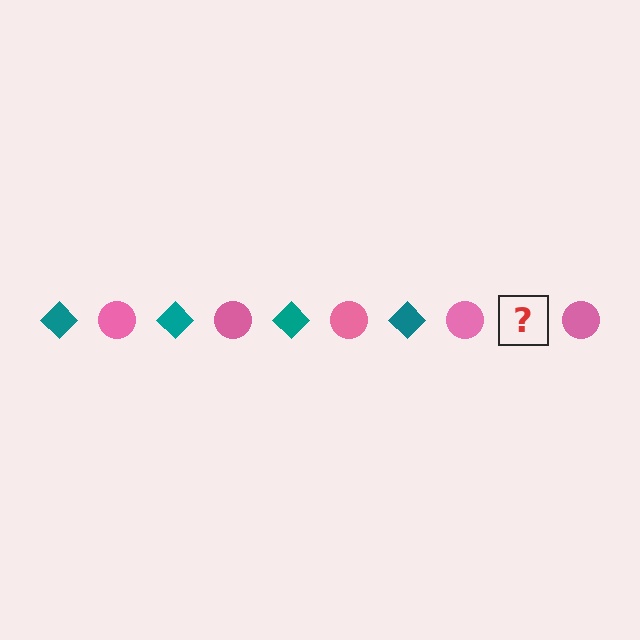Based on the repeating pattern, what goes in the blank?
The blank should be a teal diamond.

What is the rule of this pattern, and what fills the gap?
The rule is that the pattern alternates between teal diamond and pink circle. The gap should be filled with a teal diamond.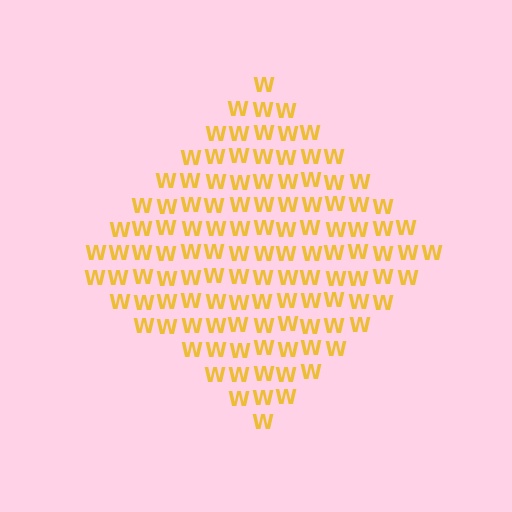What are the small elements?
The small elements are letter W's.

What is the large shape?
The large shape is a diamond.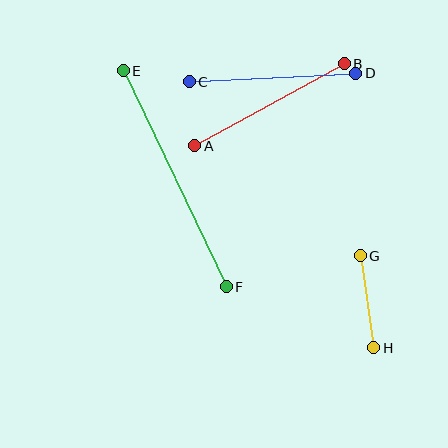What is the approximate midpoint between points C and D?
The midpoint is at approximately (273, 78) pixels.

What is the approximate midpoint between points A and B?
The midpoint is at approximately (269, 105) pixels.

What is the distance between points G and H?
The distance is approximately 93 pixels.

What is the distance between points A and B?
The distance is approximately 171 pixels.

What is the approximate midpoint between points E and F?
The midpoint is at approximately (175, 179) pixels.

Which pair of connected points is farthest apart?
Points E and F are farthest apart.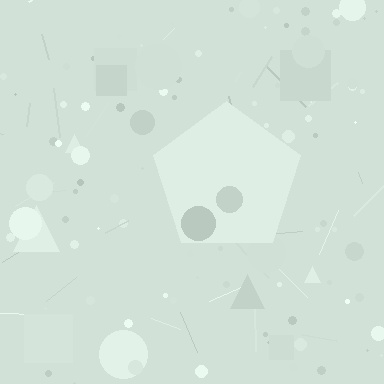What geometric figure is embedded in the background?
A pentagon is embedded in the background.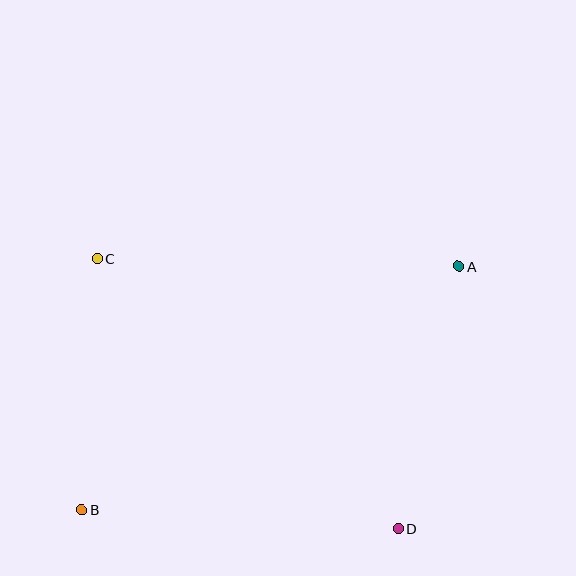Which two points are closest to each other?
Points B and C are closest to each other.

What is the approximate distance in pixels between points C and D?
The distance between C and D is approximately 405 pixels.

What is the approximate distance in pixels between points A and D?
The distance between A and D is approximately 269 pixels.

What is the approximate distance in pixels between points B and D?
The distance between B and D is approximately 318 pixels.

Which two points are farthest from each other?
Points A and B are farthest from each other.